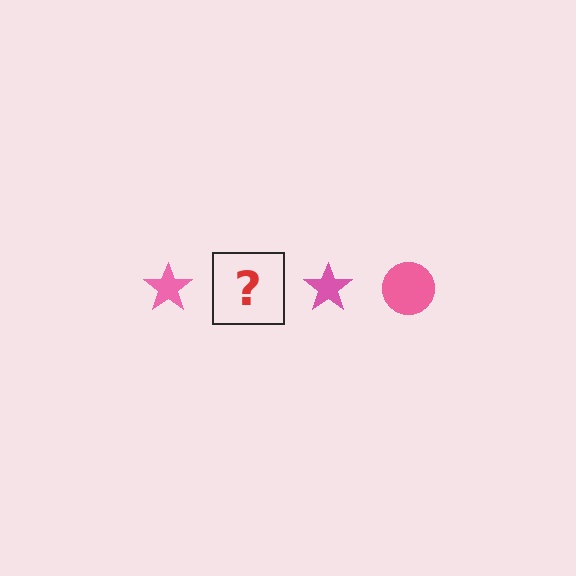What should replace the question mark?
The question mark should be replaced with a pink circle.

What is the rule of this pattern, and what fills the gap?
The rule is that the pattern cycles through star, circle shapes in pink. The gap should be filled with a pink circle.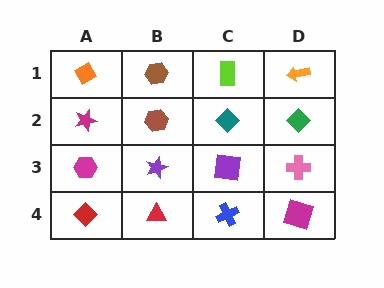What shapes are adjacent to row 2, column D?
An orange arrow (row 1, column D), a pink cross (row 3, column D), a teal diamond (row 2, column C).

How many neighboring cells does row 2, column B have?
4.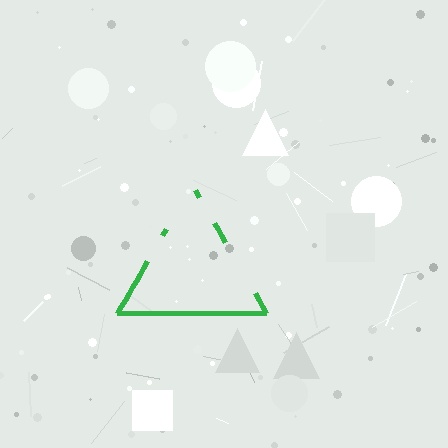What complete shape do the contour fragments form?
The contour fragments form a triangle.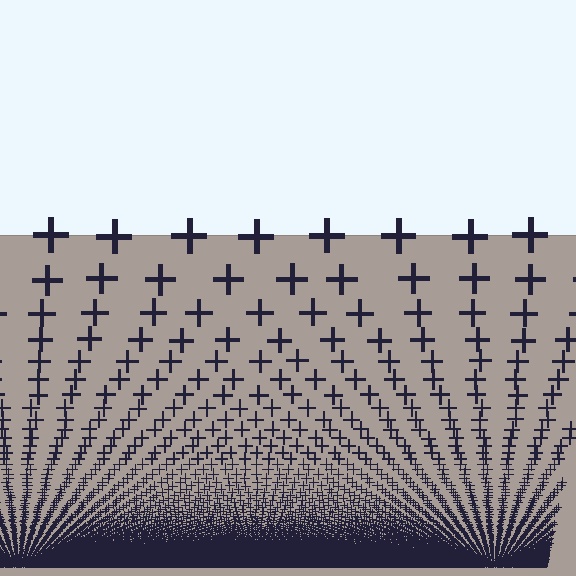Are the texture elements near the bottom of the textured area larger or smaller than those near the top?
Smaller. The gradient is inverted — elements near the bottom are smaller and denser.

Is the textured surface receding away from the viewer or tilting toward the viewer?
The surface appears to tilt toward the viewer. Texture elements get larger and sparser toward the top.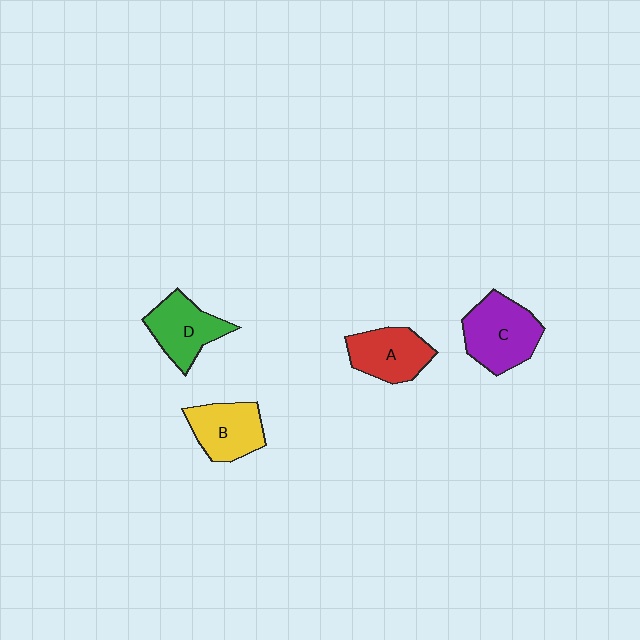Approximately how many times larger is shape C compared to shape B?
Approximately 1.3 times.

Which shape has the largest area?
Shape C (purple).